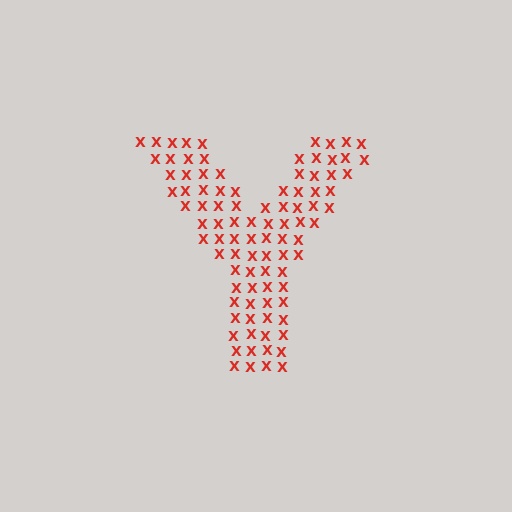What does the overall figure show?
The overall figure shows the letter Y.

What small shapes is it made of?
It is made of small letter X's.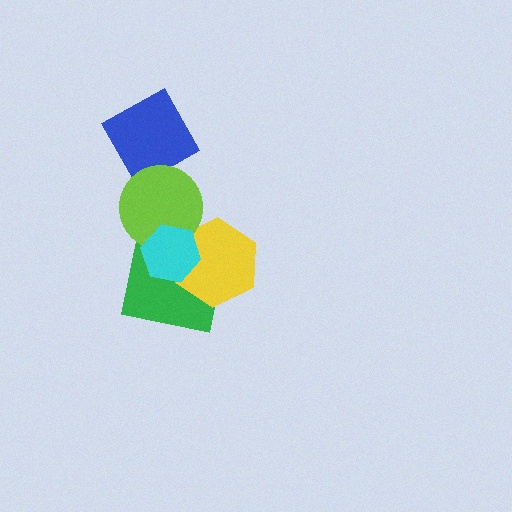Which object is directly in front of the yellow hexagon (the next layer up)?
The lime circle is directly in front of the yellow hexagon.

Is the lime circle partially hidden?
Yes, it is partially covered by another shape.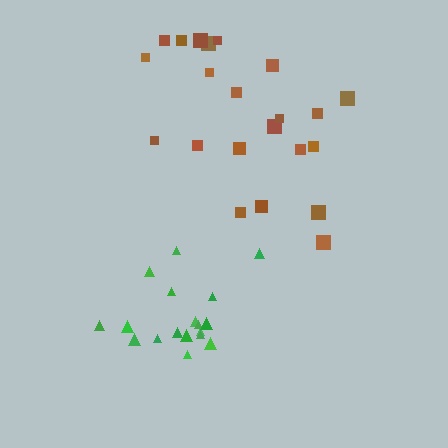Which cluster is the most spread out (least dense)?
Brown.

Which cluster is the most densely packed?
Green.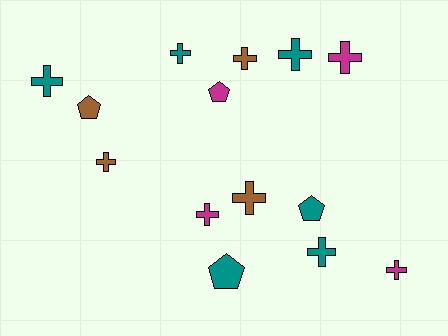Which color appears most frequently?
Teal, with 6 objects.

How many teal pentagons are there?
There are 2 teal pentagons.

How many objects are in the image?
There are 14 objects.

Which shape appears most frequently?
Cross, with 10 objects.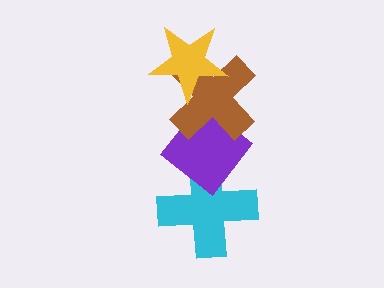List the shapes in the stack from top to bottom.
From top to bottom: the yellow star, the brown cross, the purple diamond, the cyan cross.